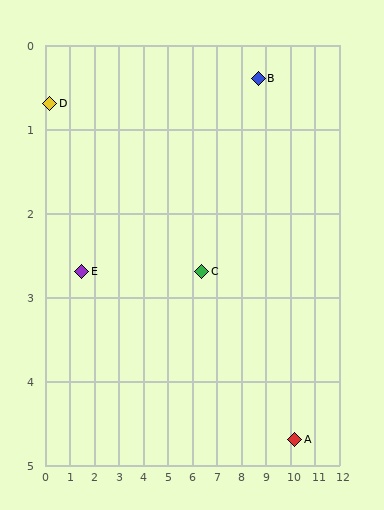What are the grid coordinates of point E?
Point E is at approximately (1.5, 2.7).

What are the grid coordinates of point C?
Point C is at approximately (6.4, 2.7).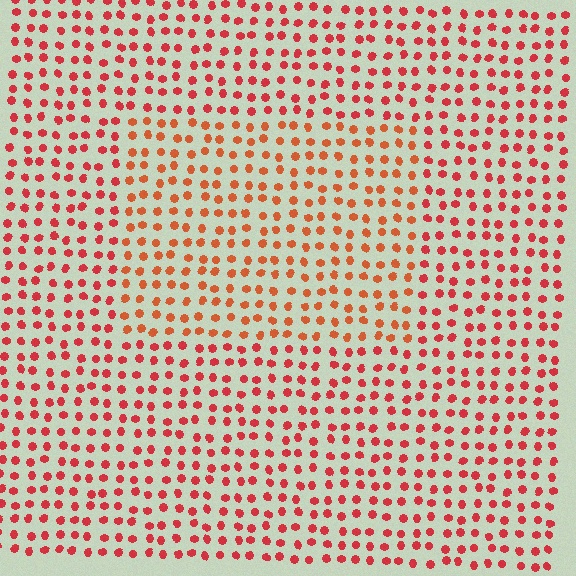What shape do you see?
I see a rectangle.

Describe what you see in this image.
The image is filled with small red elements in a uniform arrangement. A rectangle-shaped region is visible where the elements are tinted to a slightly different hue, forming a subtle color boundary.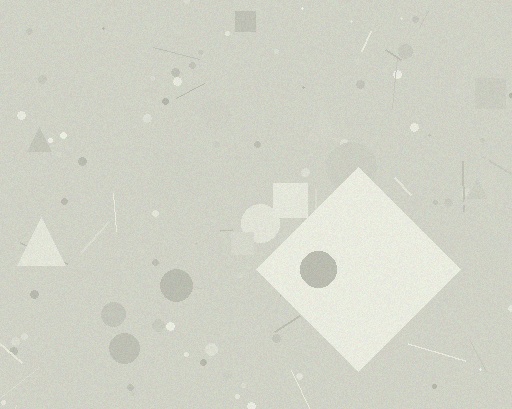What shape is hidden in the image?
A diamond is hidden in the image.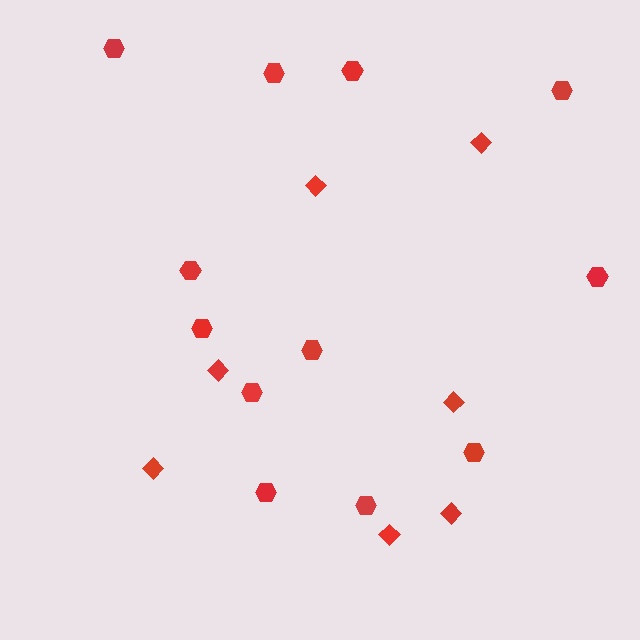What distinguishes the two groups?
There are 2 groups: one group of hexagons (12) and one group of diamonds (7).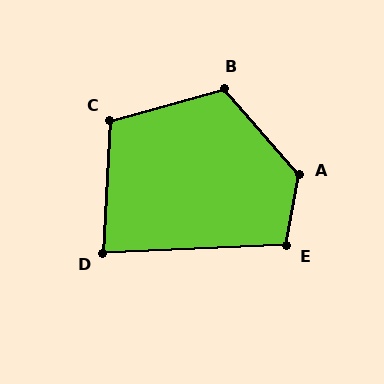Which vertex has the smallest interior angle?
D, at approximately 84 degrees.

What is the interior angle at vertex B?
Approximately 115 degrees (obtuse).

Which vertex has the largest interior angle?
A, at approximately 129 degrees.